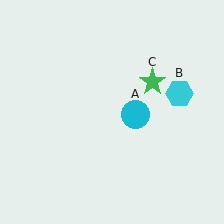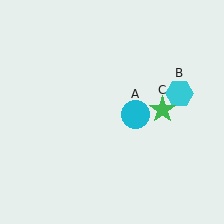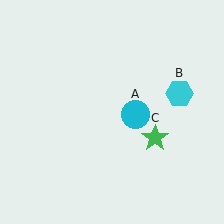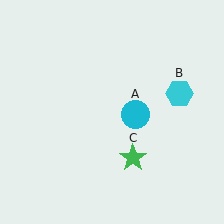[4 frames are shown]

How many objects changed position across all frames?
1 object changed position: green star (object C).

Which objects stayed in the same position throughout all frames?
Cyan circle (object A) and cyan hexagon (object B) remained stationary.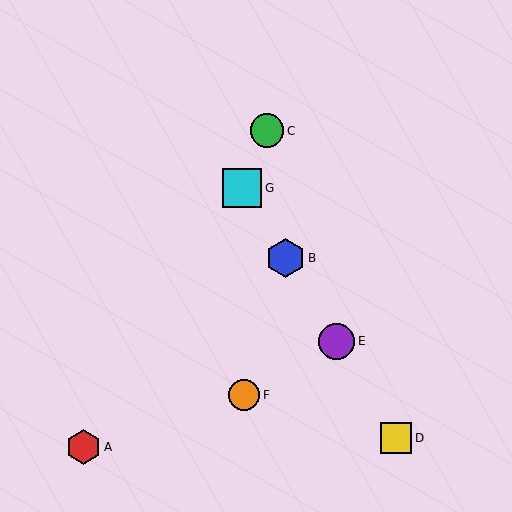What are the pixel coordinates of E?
Object E is at (337, 341).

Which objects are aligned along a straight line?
Objects B, D, E, G are aligned along a straight line.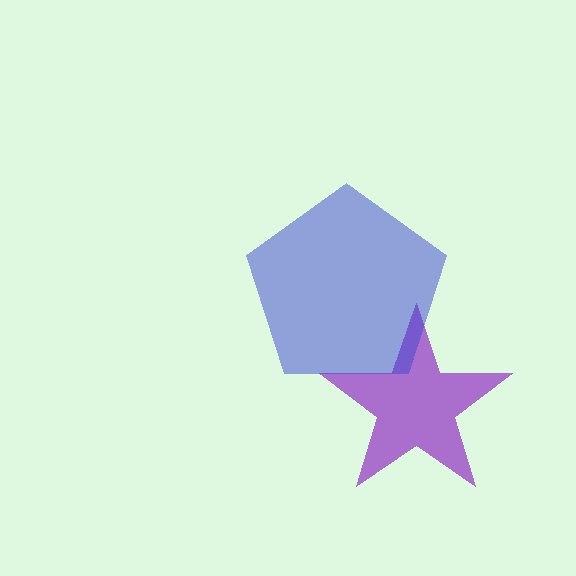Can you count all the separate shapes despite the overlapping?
Yes, there are 2 separate shapes.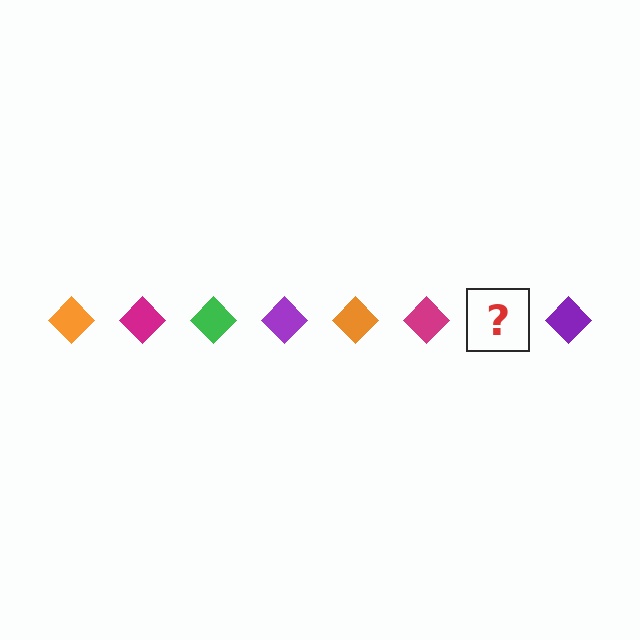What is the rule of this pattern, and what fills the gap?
The rule is that the pattern cycles through orange, magenta, green, purple diamonds. The gap should be filled with a green diamond.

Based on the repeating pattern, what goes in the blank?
The blank should be a green diamond.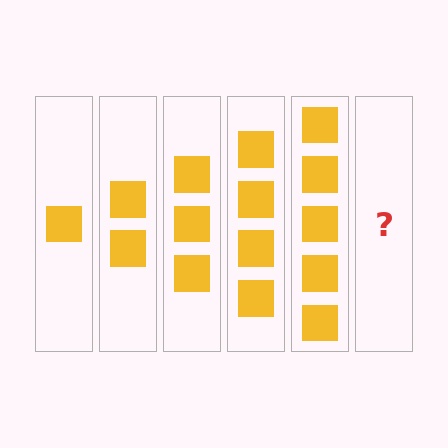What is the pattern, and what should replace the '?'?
The pattern is that each step adds one more square. The '?' should be 6 squares.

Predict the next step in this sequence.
The next step is 6 squares.